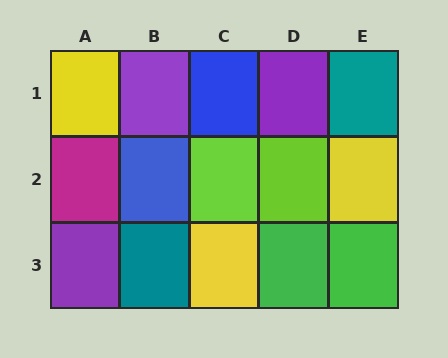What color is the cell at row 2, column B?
Blue.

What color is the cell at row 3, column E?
Green.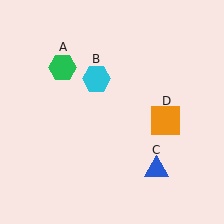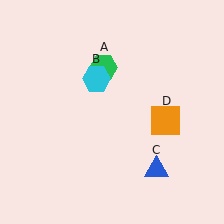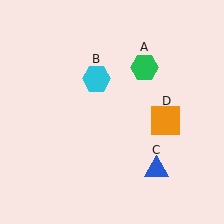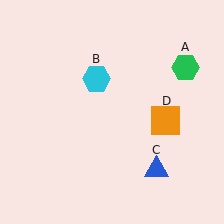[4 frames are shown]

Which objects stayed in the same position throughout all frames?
Cyan hexagon (object B) and blue triangle (object C) and orange square (object D) remained stationary.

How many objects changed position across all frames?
1 object changed position: green hexagon (object A).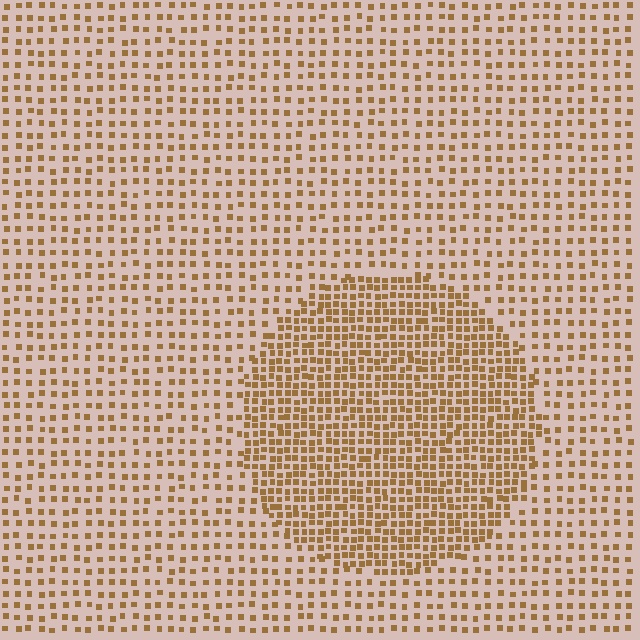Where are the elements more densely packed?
The elements are more densely packed inside the circle boundary.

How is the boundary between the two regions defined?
The boundary is defined by a change in element density (approximately 2.1x ratio). All elements are the same color, size, and shape.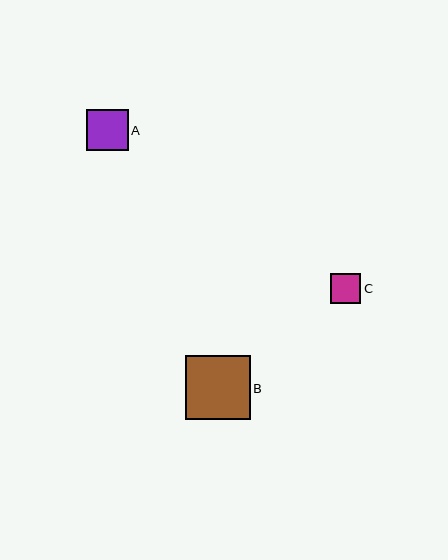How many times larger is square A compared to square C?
Square A is approximately 1.4 times the size of square C.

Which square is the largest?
Square B is the largest with a size of approximately 65 pixels.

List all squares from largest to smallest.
From largest to smallest: B, A, C.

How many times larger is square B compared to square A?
Square B is approximately 1.6 times the size of square A.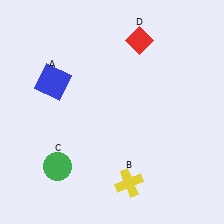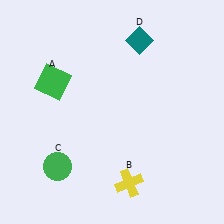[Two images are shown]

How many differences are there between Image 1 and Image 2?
There are 2 differences between the two images.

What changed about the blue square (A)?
In Image 1, A is blue. In Image 2, it changed to green.